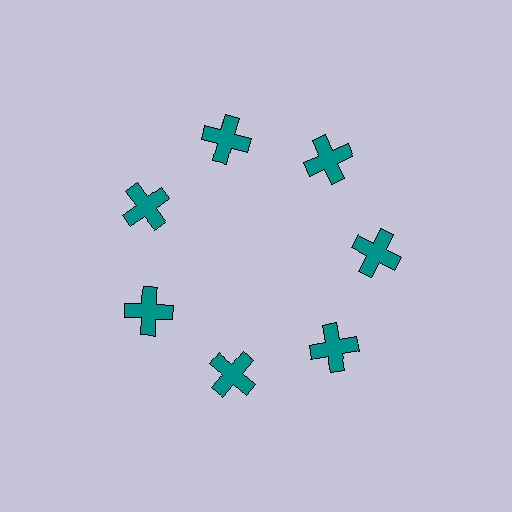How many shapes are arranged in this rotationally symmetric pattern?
There are 7 shapes, arranged in 7 groups of 1.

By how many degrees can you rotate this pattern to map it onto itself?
The pattern maps onto itself every 51 degrees of rotation.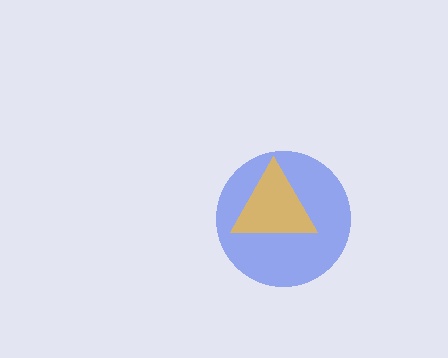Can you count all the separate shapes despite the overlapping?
Yes, there are 2 separate shapes.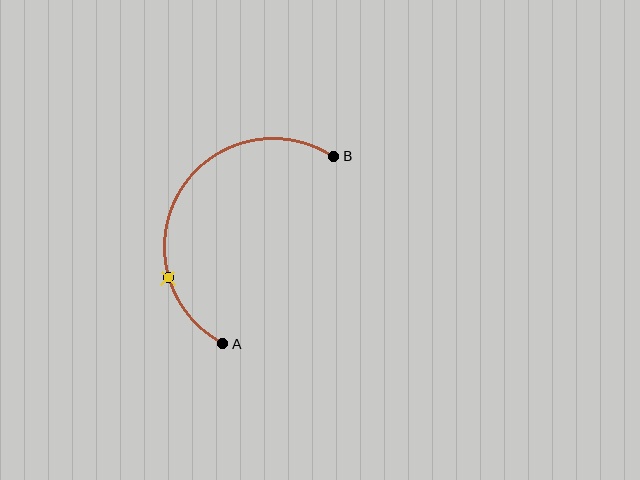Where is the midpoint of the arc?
The arc midpoint is the point on the curve farthest from the straight line joining A and B. It sits to the left of that line.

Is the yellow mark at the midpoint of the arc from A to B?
No. The yellow mark lies on the arc but is closer to endpoint A. The arc midpoint would be at the point on the curve equidistant along the arc from both A and B.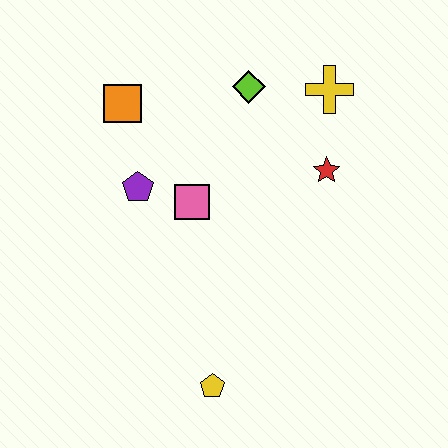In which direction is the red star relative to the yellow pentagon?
The red star is above the yellow pentagon.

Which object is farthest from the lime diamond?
The yellow pentagon is farthest from the lime diamond.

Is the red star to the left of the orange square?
No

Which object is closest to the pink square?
The purple pentagon is closest to the pink square.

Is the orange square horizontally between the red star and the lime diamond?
No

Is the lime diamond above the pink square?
Yes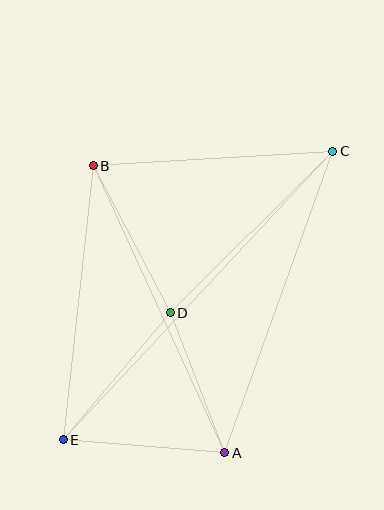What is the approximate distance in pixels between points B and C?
The distance between B and C is approximately 240 pixels.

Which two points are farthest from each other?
Points C and E are farthest from each other.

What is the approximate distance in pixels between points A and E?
The distance between A and E is approximately 162 pixels.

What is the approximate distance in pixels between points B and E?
The distance between B and E is approximately 276 pixels.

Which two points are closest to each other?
Points A and D are closest to each other.